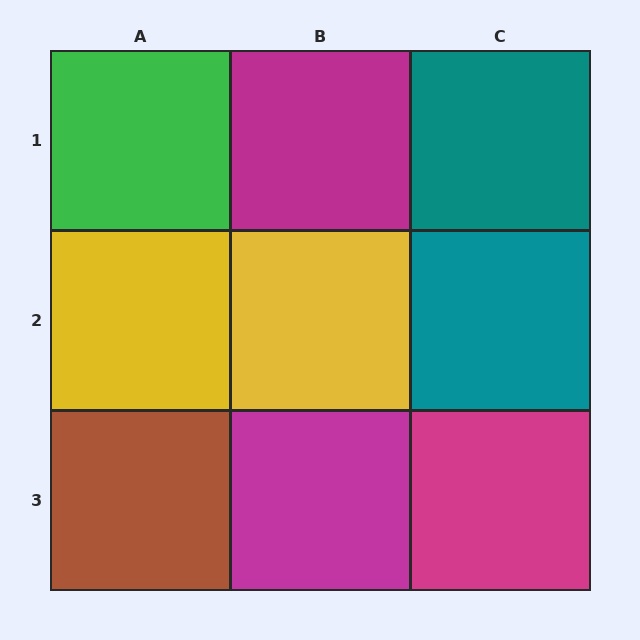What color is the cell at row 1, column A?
Green.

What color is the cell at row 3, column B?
Magenta.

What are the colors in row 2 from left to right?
Yellow, yellow, teal.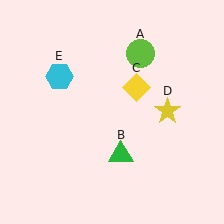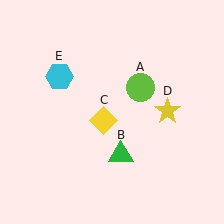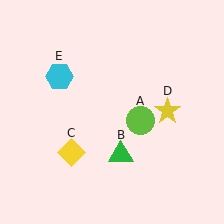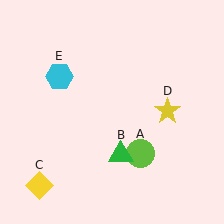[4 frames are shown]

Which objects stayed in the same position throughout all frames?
Green triangle (object B) and yellow star (object D) and cyan hexagon (object E) remained stationary.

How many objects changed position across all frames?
2 objects changed position: lime circle (object A), yellow diamond (object C).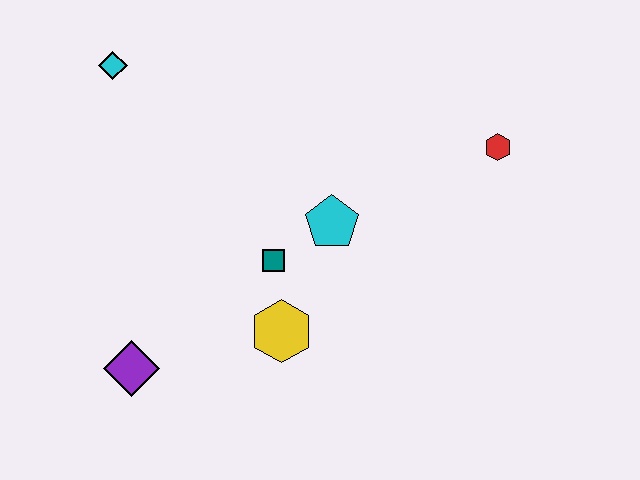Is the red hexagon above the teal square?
Yes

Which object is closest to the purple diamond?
The yellow hexagon is closest to the purple diamond.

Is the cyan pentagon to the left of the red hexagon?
Yes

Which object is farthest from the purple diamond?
The red hexagon is farthest from the purple diamond.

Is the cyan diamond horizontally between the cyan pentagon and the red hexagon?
No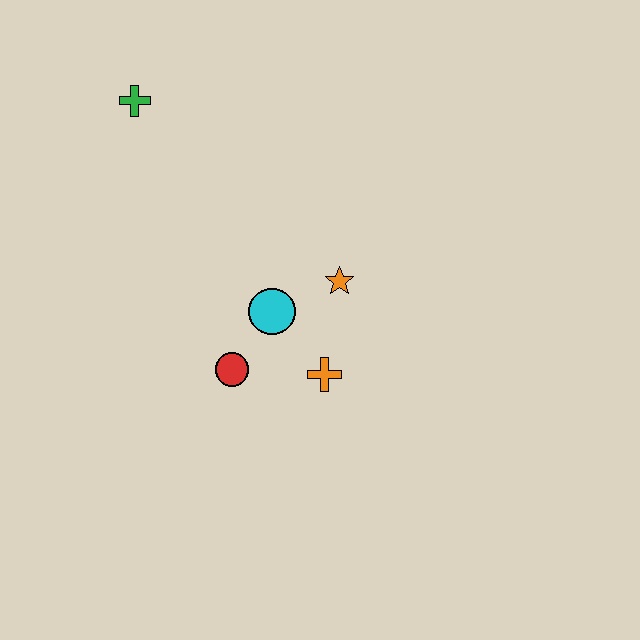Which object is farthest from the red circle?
The green cross is farthest from the red circle.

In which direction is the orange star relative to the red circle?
The orange star is to the right of the red circle.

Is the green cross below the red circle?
No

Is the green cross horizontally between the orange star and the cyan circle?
No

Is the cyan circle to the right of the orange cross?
No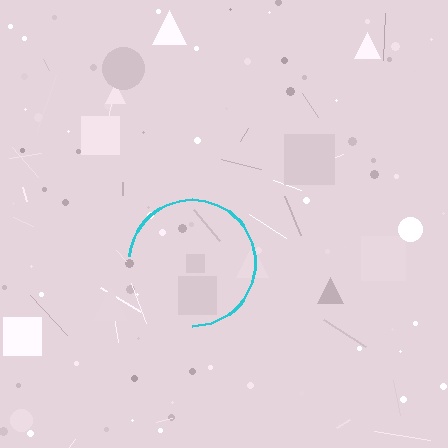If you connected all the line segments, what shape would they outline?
They would outline a circle.